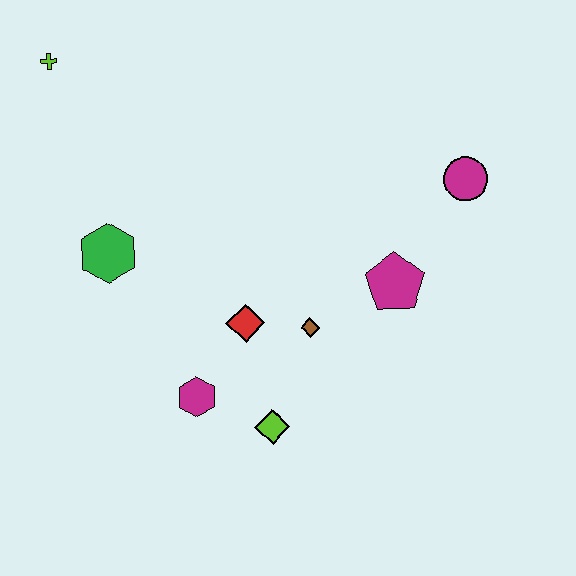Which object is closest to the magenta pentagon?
The brown diamond is closest to the magenta pentagon.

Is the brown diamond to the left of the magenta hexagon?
No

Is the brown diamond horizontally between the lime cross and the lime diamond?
No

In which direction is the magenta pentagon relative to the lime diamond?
The magenta pentagon is above the lime diamond.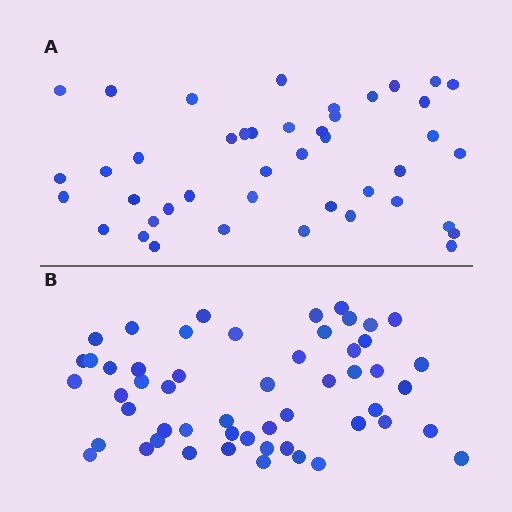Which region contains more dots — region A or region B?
Region B (the bottom region) has more dots.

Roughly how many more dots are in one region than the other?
Region B has roughly 10 or so more dots than region A.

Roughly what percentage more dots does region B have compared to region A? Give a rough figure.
About 25% more.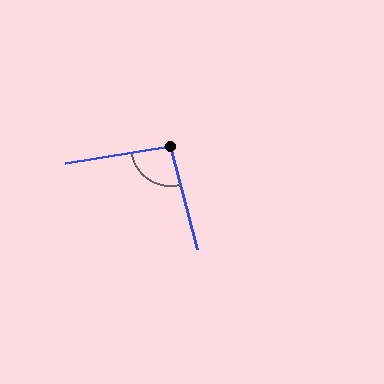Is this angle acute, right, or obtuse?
It is obtuse.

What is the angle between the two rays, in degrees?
Approximately 95 degrees.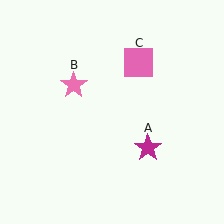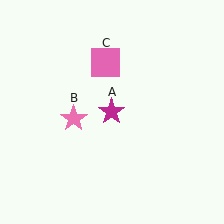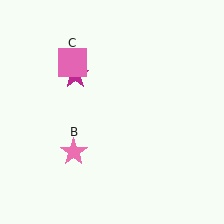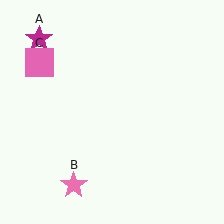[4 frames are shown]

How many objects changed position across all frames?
3 objects changed position: magenta star (object A), pink star (object B), pink square (object C).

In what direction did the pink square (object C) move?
The pink square (object C) moved left.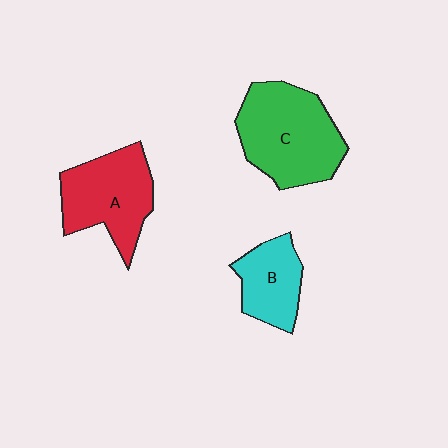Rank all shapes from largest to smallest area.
From largest to smallest: C (green), A (red), B (cyan).